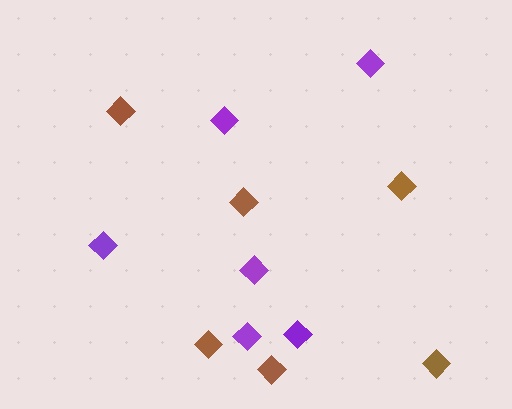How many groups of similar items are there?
There are 2 groups: one group of brown diamonds (6) and one group of purple diamonds (6).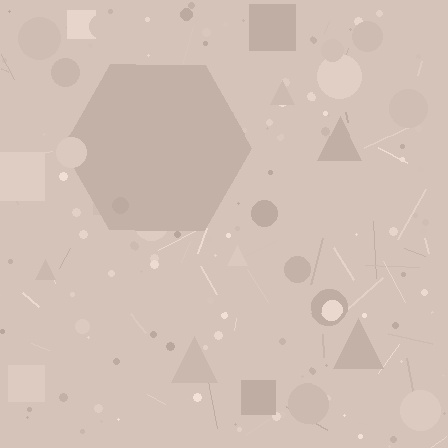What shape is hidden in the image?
A hexagon is hidden in the image.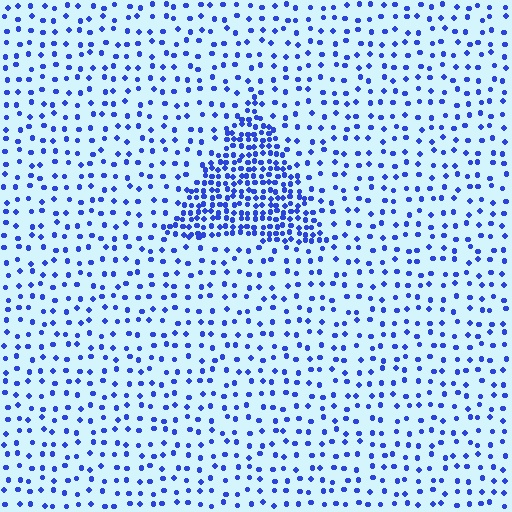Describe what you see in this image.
The image contains small blue elements arranged at two different densities. A triangle-shaped region is visible where the elements are more densely packed than the surrounding area.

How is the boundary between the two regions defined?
The boundary is defined by a change in element density (approximately 2.9x ratio). All elements are the same color, size, and shape.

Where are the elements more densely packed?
The elements are more densely packed inside the triangle boundary.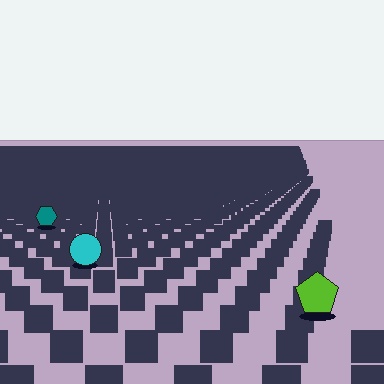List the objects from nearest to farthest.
From nearest to farthest: the lime pentagon, the cyan circle, the teal hexagon.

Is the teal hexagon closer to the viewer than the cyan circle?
No. The cyan circle is closer — you can tell from the texture gradient: the ground texture is coarser near it.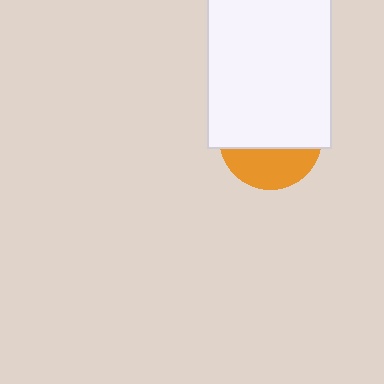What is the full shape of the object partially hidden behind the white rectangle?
The partially hidden object is an orange circle.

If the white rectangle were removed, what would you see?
You would see the complete orange circle.